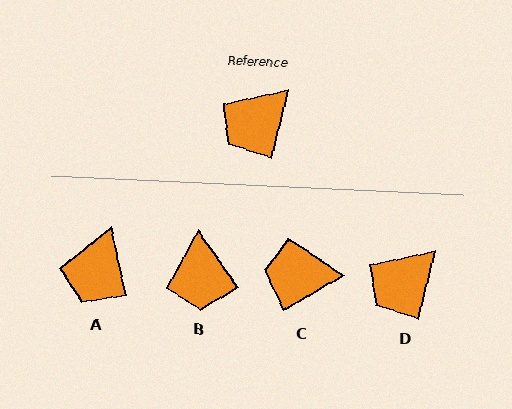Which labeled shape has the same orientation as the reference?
D.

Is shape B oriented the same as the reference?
No, it is off by about 49 degrees.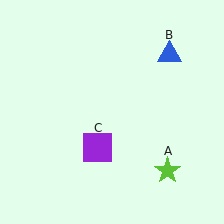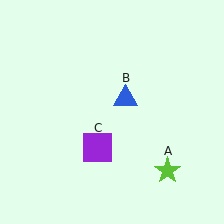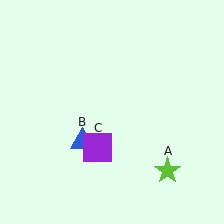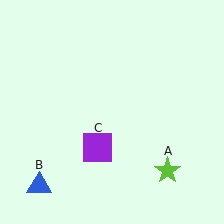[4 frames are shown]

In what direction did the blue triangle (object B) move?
The blue triangle (object B) moved down and to the left.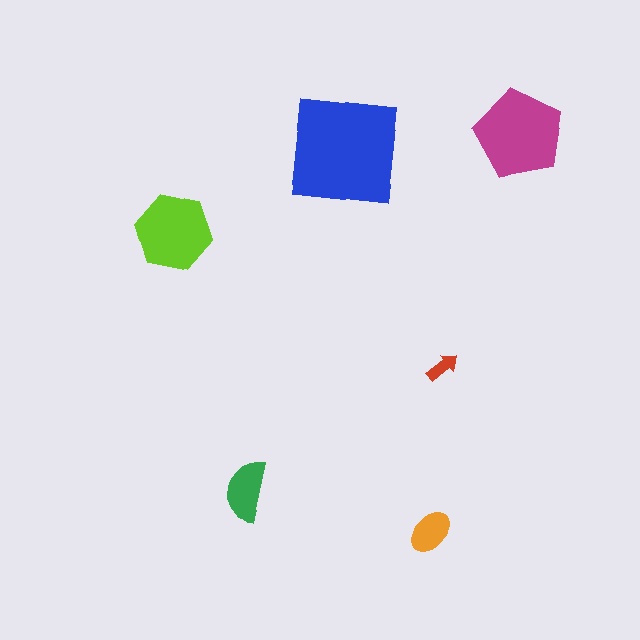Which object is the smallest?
The red arrow.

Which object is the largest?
The blue square.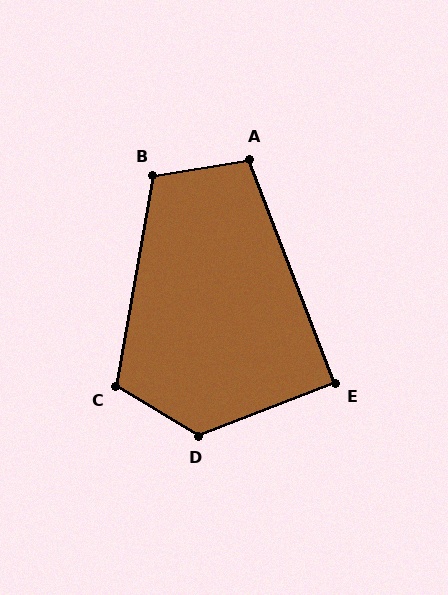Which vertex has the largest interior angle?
D, at approximately 129 degrees.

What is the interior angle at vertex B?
Approximately 110 degrees (obtuse).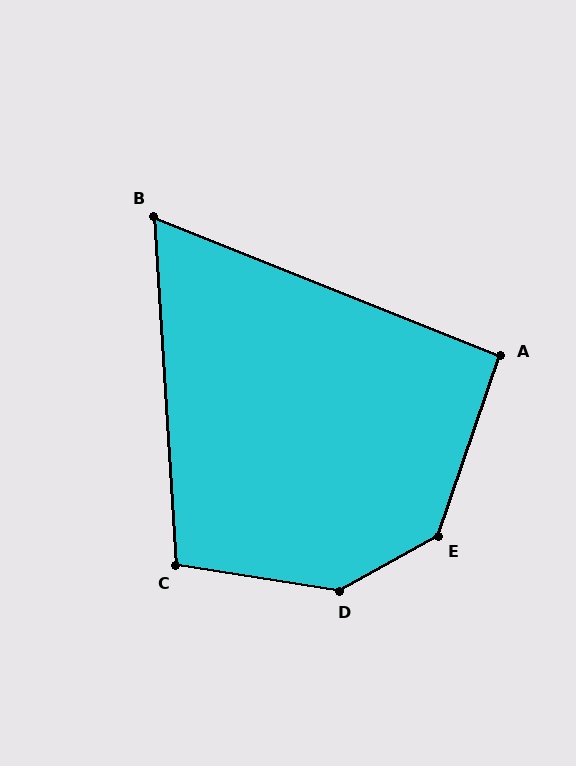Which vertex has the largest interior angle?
D, at approximately 142 degrees.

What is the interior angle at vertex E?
Approximately 138 degrees (obtuse).